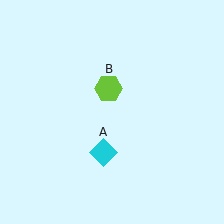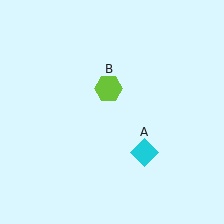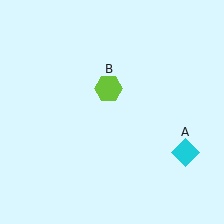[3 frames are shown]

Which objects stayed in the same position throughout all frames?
Lime hexagon (object B) remained stationary.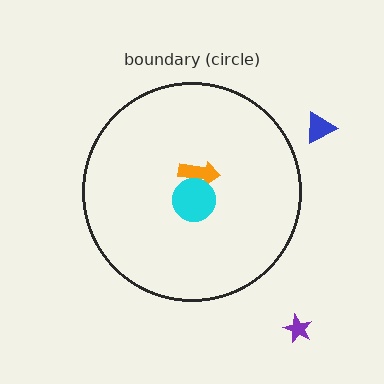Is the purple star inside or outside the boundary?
Outside.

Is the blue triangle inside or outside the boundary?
Outside.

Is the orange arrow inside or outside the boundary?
Inside.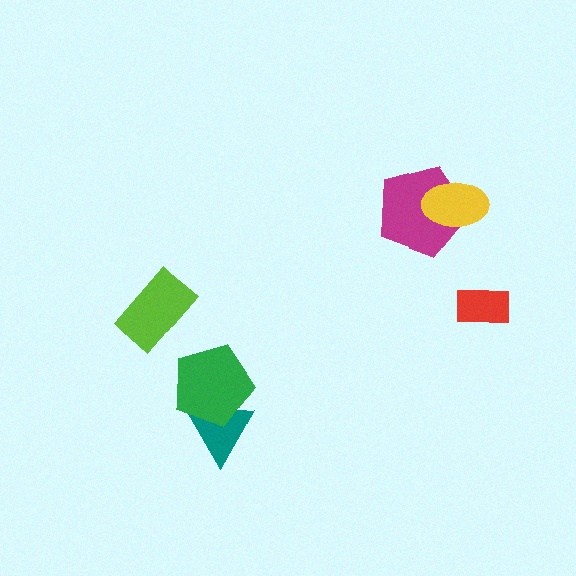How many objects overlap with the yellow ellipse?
1 object overlaps with the yellow ellipse.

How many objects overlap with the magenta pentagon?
1 object overlaps with the magenta pentagon.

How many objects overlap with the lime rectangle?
0 objects overlap with the lime rectangle.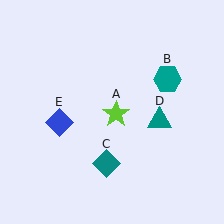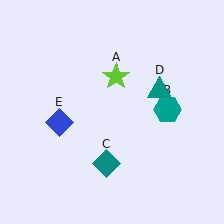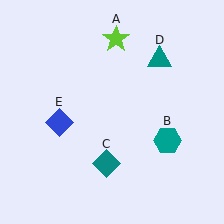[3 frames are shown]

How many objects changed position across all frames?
3 objects changed position: lime star (object A), teal hexagon (object B), teal triangle (object D).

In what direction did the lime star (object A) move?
The lime star (object A) moved up.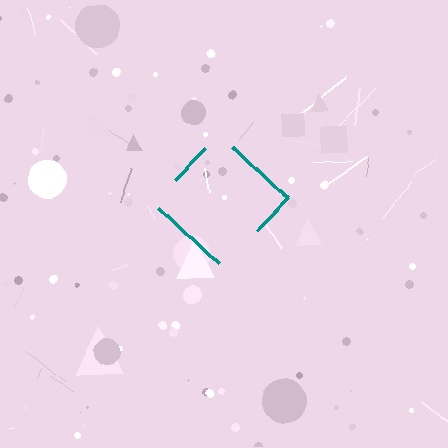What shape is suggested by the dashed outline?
The dashed outline suggests a diamond.